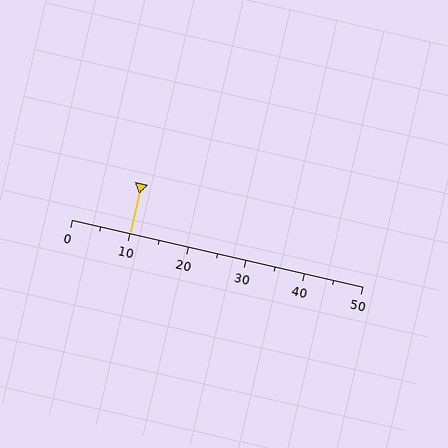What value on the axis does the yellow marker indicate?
The marker indicates approximately 10.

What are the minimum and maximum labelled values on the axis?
The axis runs from 0 to 50.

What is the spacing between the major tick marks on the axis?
The major ticks are spaced 10 apart.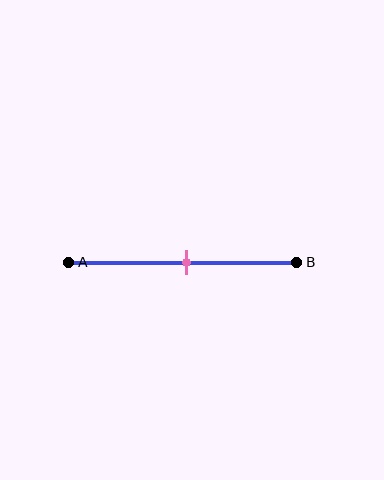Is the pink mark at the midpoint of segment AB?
Yes, the mark is approximately at the midpoint.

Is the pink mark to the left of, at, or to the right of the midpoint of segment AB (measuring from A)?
The pink mark is approximately at the midpoint of segment AB.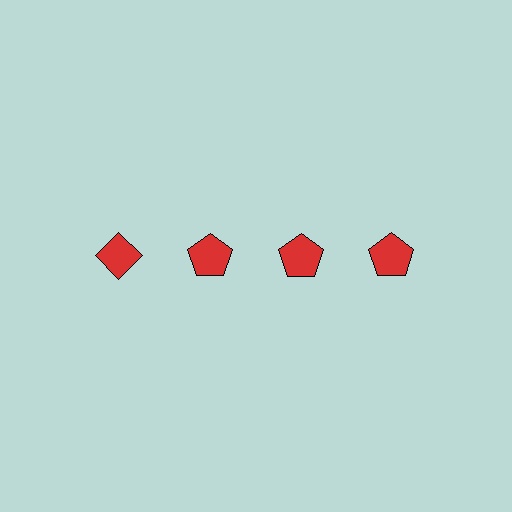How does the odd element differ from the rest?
It has a different shape: diamond instead of pentagon.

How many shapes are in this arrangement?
There are 4 shapes arranged in a grid pattern.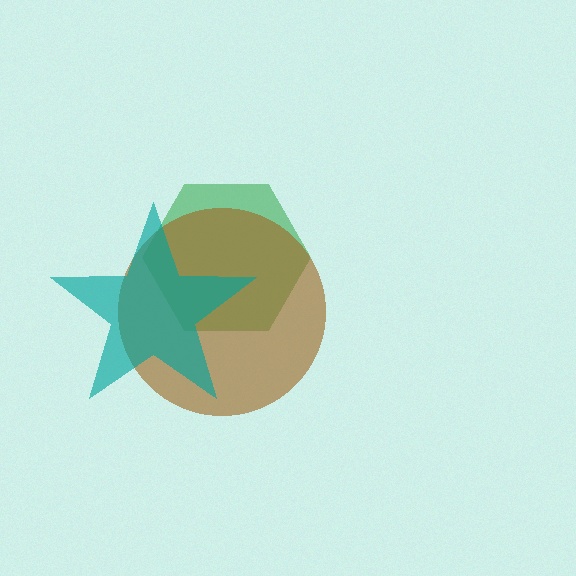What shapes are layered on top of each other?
The layered shapes are: a green hexagon, a brown circle, a teal star.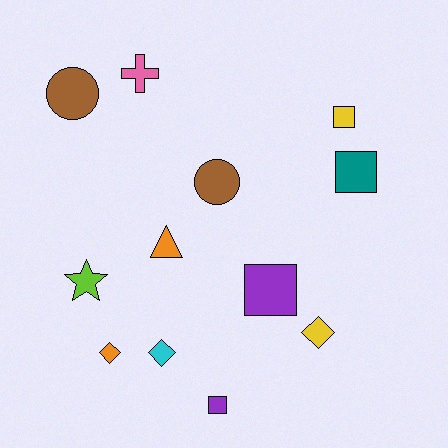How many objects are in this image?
There are 12 objects.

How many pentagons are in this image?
There are no pentagons.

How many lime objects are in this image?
There is 1 lime object.